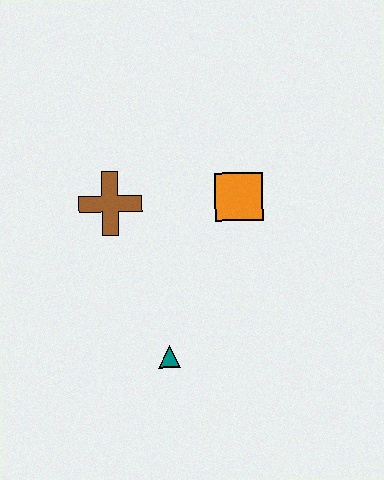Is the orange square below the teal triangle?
No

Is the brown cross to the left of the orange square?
Yes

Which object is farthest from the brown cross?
The teal triangle is farthest from the brown cross.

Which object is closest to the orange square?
The brown cross is closest to the orange square.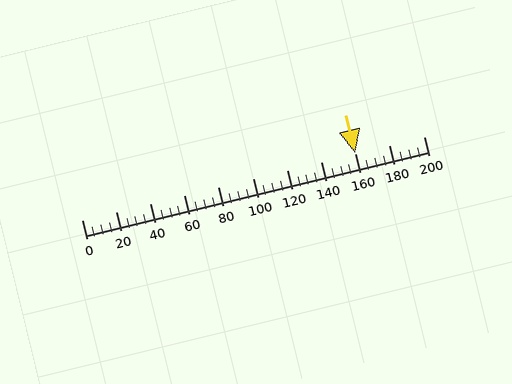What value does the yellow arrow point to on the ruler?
The yellow arrow points to approximately 160.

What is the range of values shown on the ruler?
The ruler shows values from 0 to 200.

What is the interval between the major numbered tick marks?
The major tick marks are spaced 20 units apart.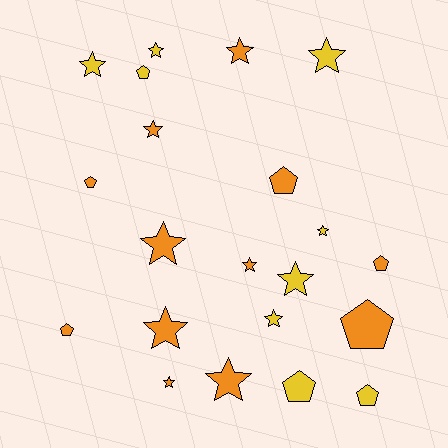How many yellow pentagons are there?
There are 3 yellow pentagons.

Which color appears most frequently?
Orange, with 12 objects.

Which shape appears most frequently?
Star, with 13 objects.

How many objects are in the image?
There are 21 objects.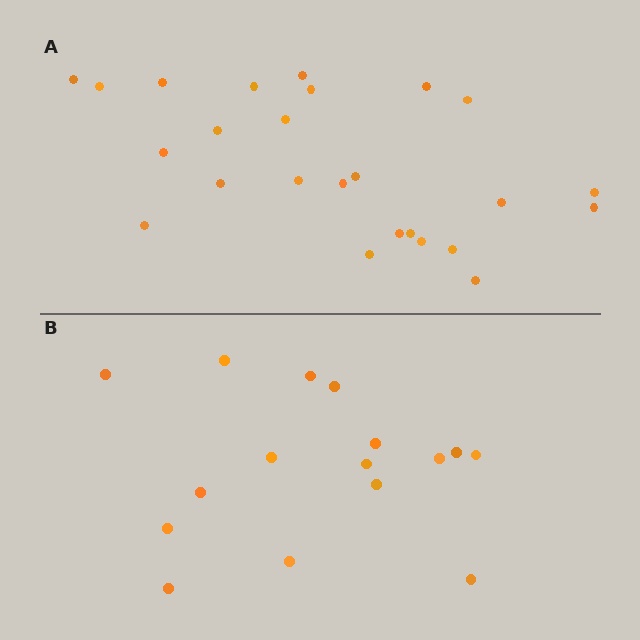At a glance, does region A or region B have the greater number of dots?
Region A (the top region) has more dots.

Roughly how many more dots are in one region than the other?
Region A has roughly 8 or so more dots than region B.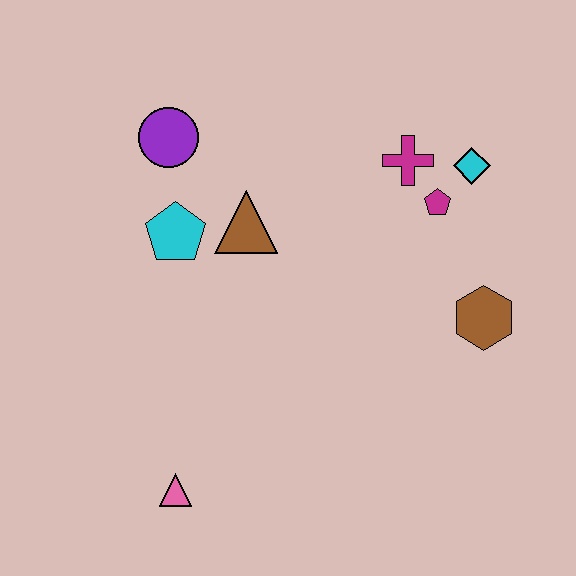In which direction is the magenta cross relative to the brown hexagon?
The magenta cross is above the brown hexagon.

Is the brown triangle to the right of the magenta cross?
No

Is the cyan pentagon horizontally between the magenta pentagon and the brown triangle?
No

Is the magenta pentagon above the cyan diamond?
No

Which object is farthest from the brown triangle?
The pink triangle is farthest from the brown triangle.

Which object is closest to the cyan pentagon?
The brown triangle is closest to the cyan pentagon.